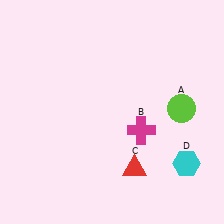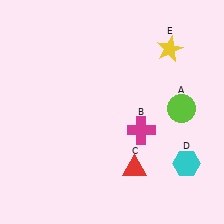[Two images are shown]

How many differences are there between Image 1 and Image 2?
There is 1 difference between the two images.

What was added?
A yellow star (E) was added in Image 2.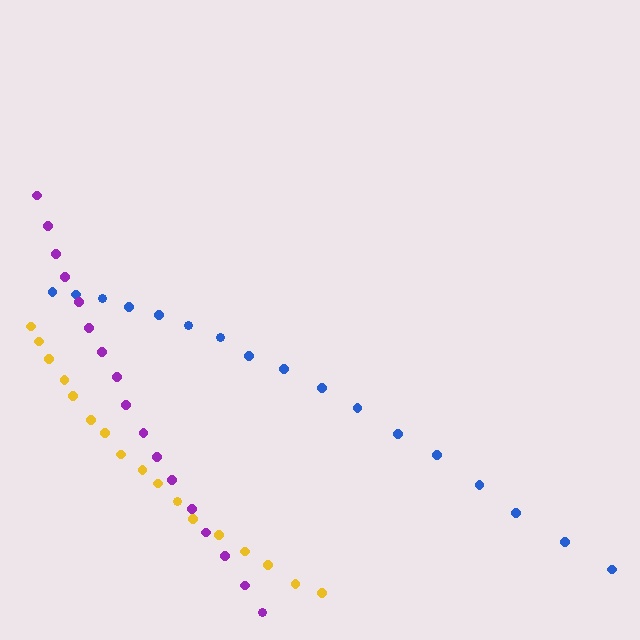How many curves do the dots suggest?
There are 3 distinct paths.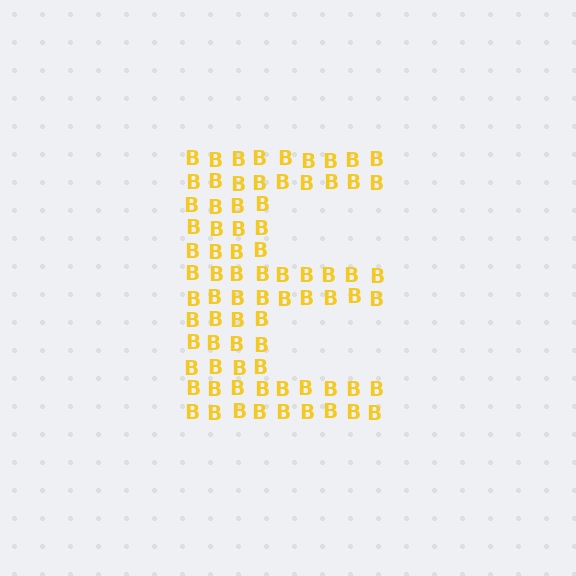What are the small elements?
The small elements are letter B's.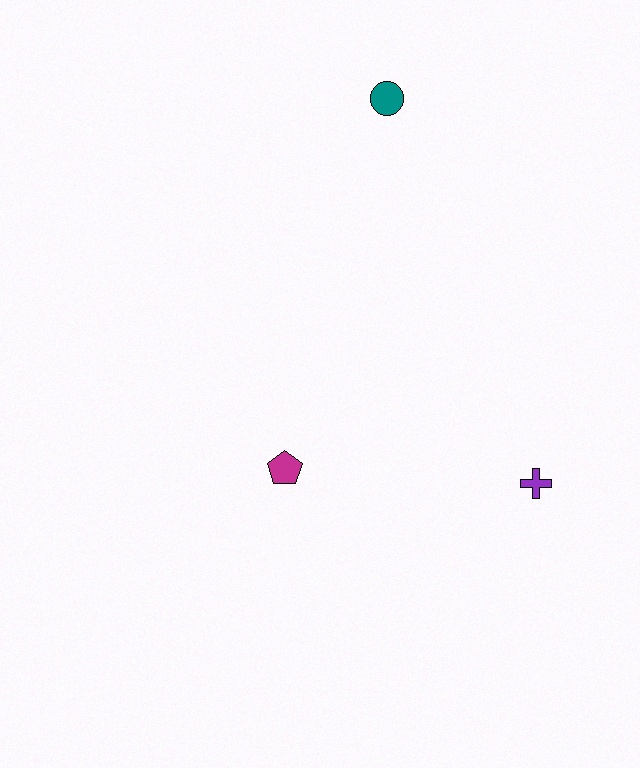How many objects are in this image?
There are 3 objects.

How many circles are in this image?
There is 1 circle.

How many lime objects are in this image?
There are no lime objects.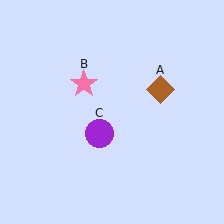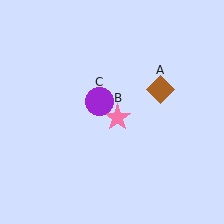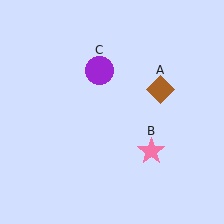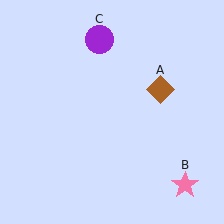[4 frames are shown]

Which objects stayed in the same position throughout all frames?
Brown diamond (object A) remained stationary.